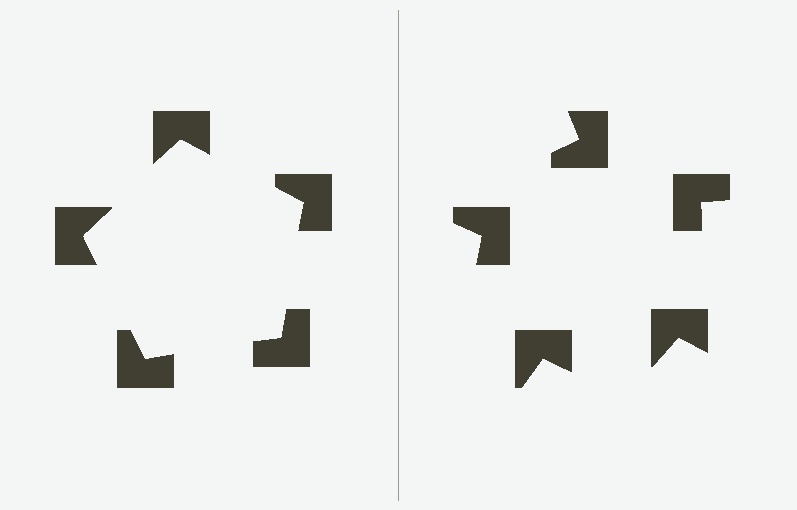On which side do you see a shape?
An illusory pentagon appears on the left side. On the right side the wedge cuts are rotated, so no coherent shape forms.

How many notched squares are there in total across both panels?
10 — 5 on each side.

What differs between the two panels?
The notched squares are positioned identically on both sides; only the wedge orientations differ. On the left they align to a pentagon; on the right they are misaligned.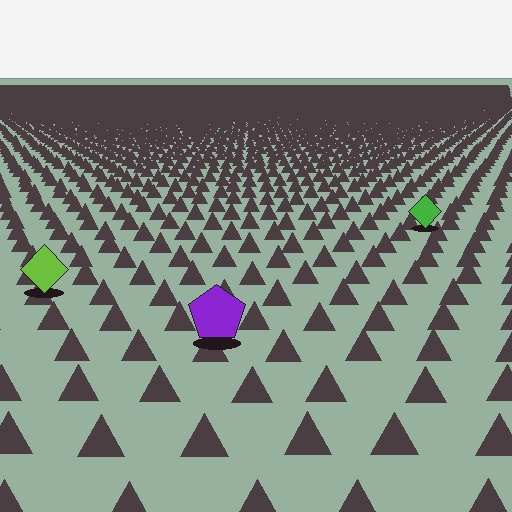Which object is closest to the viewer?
The purple pentagon is closest. The texture marks near it are larger and more spread out.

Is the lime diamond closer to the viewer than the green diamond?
Yes. The lime diamond is closer — you can tell from the texture gradient: the ground texture is coarser near it.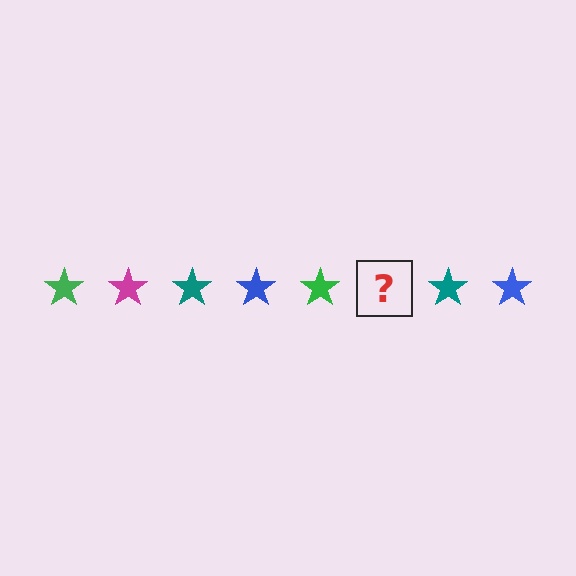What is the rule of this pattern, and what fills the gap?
The rule is that the pattern cycles through green, magenta, teal, blue stars. The gap should be filled with a magenta star.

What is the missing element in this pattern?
The missing element is a magenta star.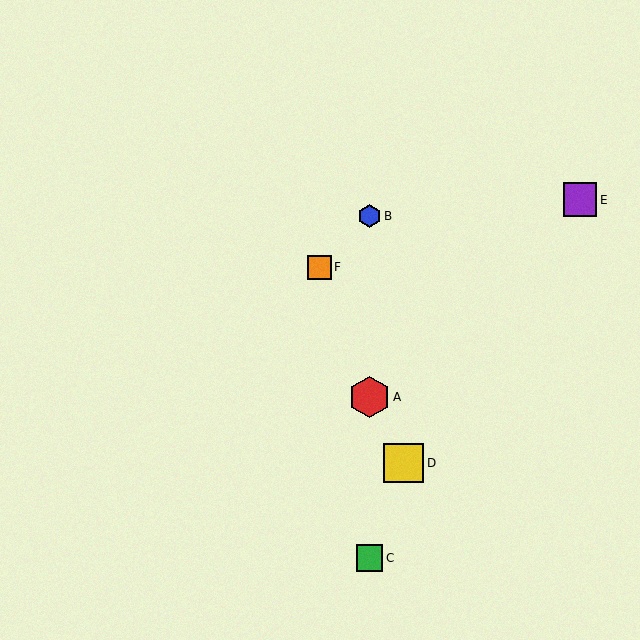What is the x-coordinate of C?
Object C is at x≈370.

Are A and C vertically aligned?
Yes, both are at x≈370.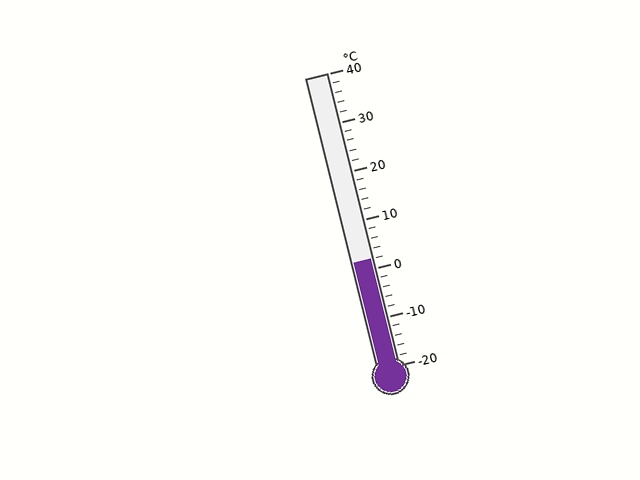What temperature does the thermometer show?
The thermometer shows approximately 2°C.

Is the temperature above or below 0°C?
The temperature is above 0°C.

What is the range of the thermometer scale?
The thermometer scale ranges from -20°C to 40°C.